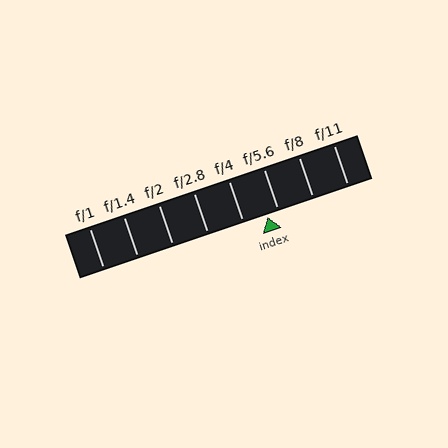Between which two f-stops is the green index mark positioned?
The index mark is between f/4 and f/5.6.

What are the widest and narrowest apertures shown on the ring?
The widest aperture shown is f/1 and the narrowest is f/11.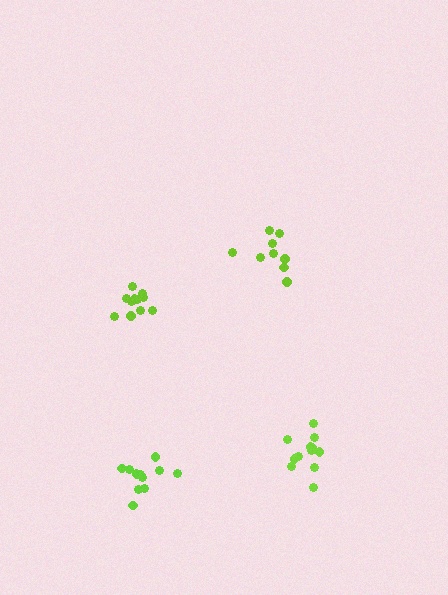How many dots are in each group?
Group 1: 9 dots, Group 2: 11 dots, Group 3: 12 dots, Group 4: 11 dots (43 total).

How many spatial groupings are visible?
There are 4 spatial groupings.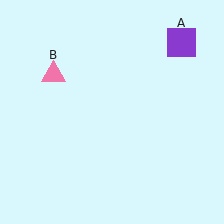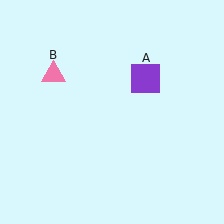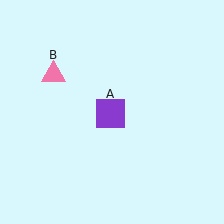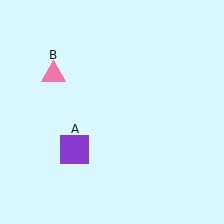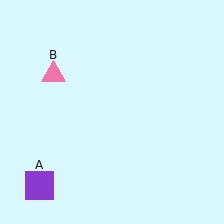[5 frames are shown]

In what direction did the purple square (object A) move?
The purple square (object A) moved down and to the left.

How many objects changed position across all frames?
1 object changed position: purple square (object A).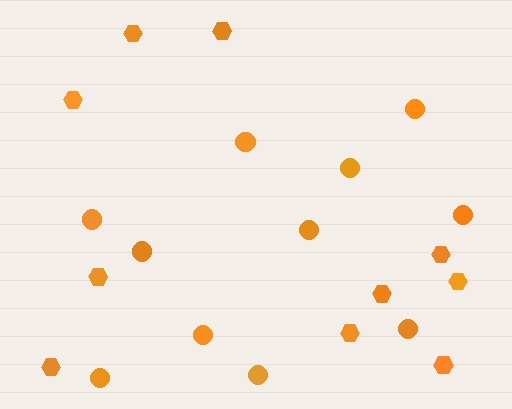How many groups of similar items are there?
There are 2 groups: one group of circles (11) and one group of hexagons (10).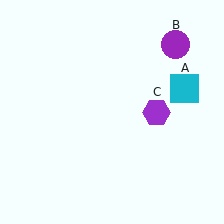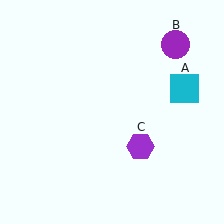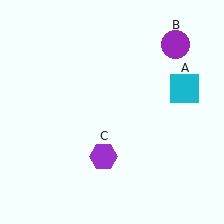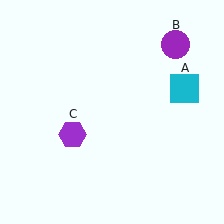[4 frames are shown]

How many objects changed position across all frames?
1 object changed position: purple hexagon (object C).